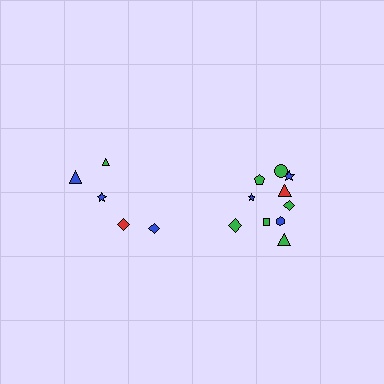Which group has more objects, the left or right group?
The right group.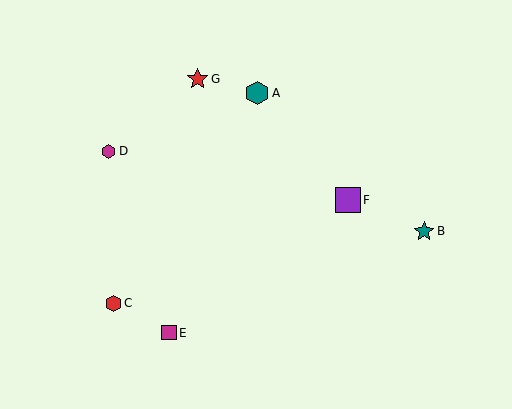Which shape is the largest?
The purple square (labeled F) is the largest.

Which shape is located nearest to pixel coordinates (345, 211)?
The purple square (labeled F) at (348, 200) is nearest to that location.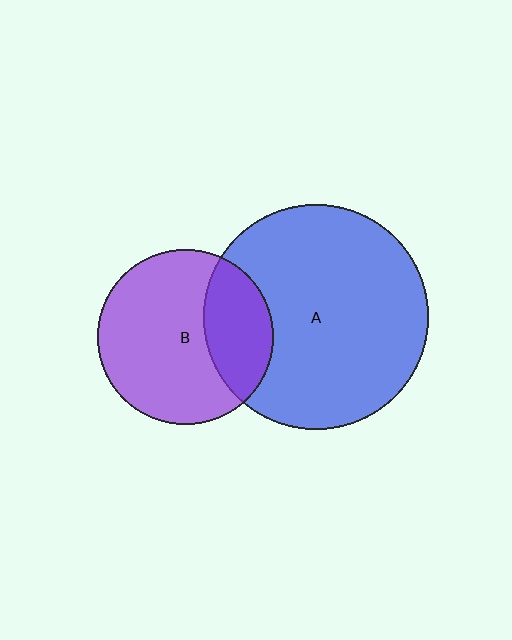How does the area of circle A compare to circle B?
Approximately 1.6 times.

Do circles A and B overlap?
Yes.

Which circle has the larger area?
Circle A (blue).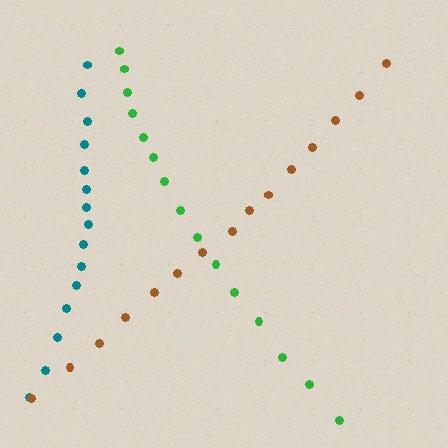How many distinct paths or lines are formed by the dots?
There are 3 distinct paths.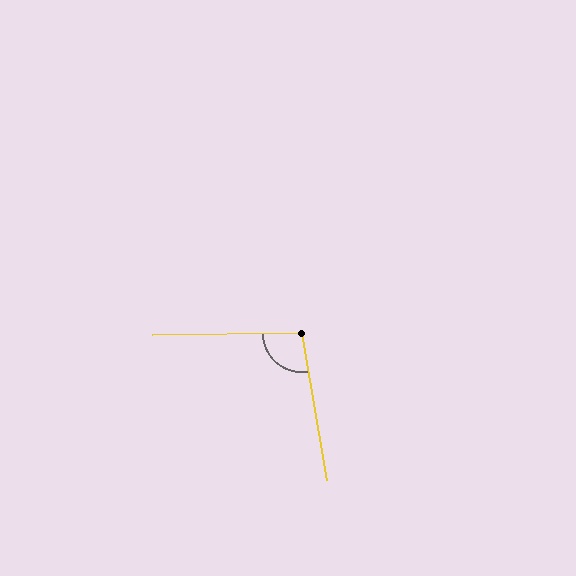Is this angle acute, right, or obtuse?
It is obtuse.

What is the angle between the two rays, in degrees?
Approximately 99 degrees.